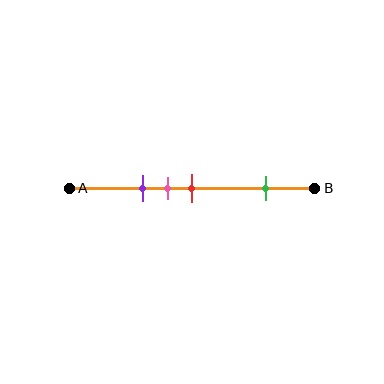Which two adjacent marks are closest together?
The pink and red marks are the closest adjacent pair.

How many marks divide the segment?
There are 4 marks dividing the segment.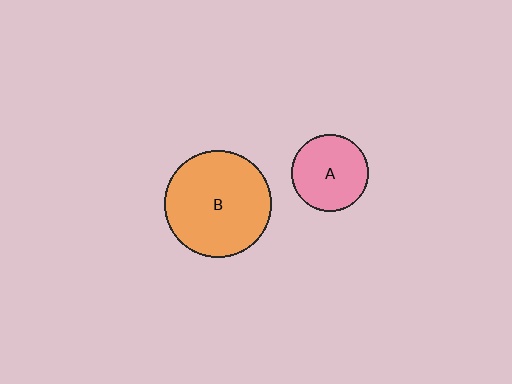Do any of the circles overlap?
No, none of the circles overlap.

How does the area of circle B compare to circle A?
Approximately 1.9 times.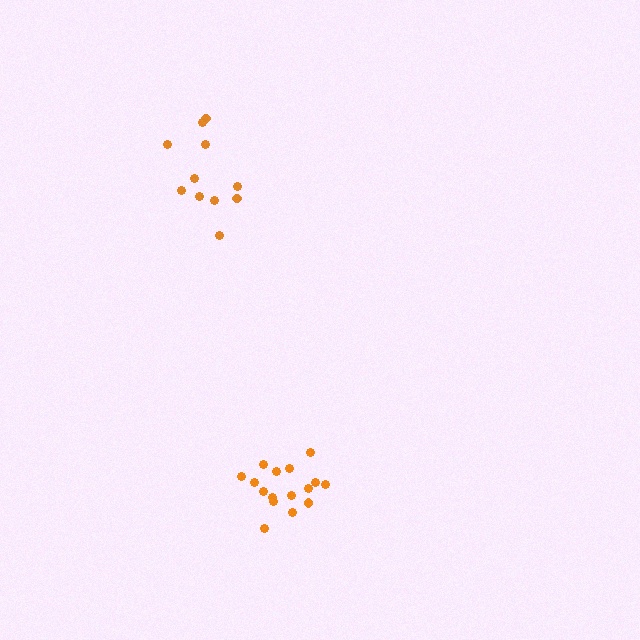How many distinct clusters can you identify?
There are 2 distinct clusters.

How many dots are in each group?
Group 1: 11 dots, Group 2: 16 dots (27 total).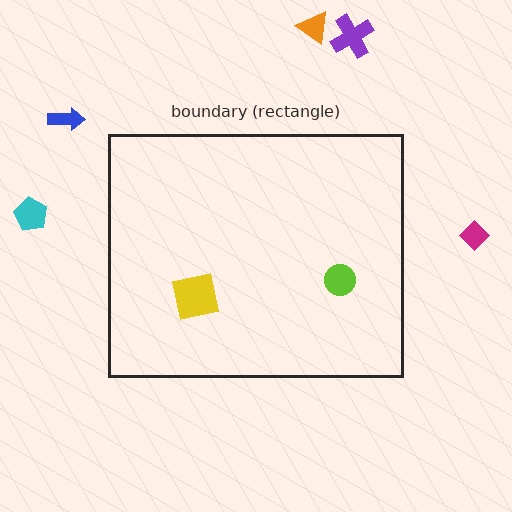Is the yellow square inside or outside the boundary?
Inside.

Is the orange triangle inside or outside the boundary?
Outside.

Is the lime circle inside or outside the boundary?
Inside.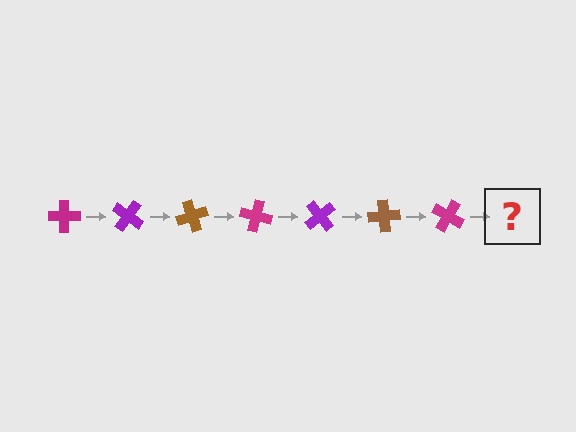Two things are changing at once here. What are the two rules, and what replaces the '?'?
The two rules are that it rotates 35 degrees each step and the color cycles through magenta, purple, and brown. The '?' should be a purple cross, rotated 245 degrees from the start.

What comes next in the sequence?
The next element should be a purple cross, rotated 245 degrees from the start.